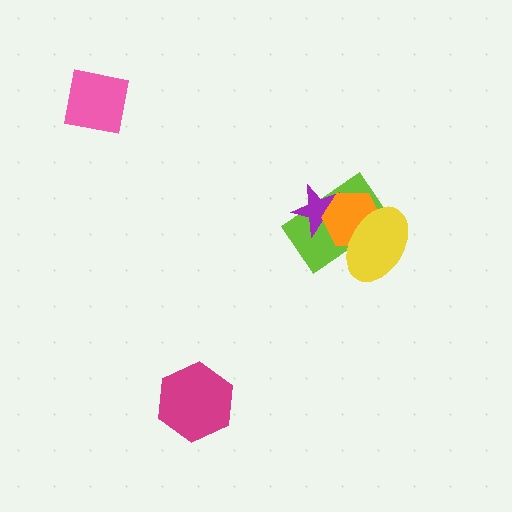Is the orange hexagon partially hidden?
Yes, it is partially covered by another shape.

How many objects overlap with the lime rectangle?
3 objects overlap with the lime rectangle.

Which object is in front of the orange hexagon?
The yellow ellipse is in front of the orange hexagon.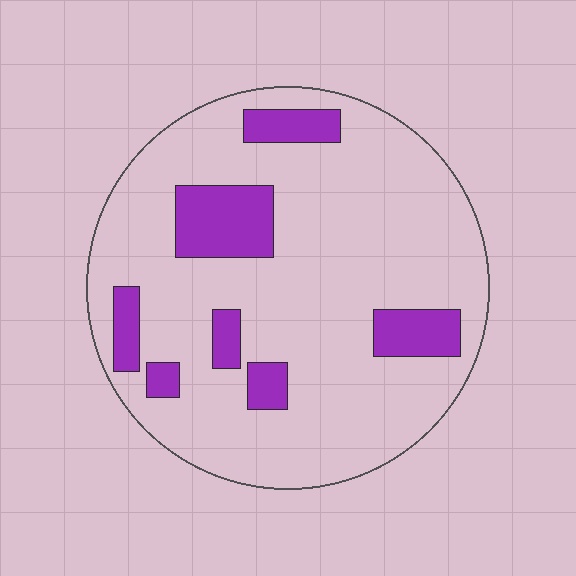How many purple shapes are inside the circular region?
7.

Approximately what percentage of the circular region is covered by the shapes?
Approximately 15%.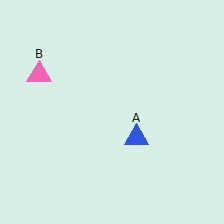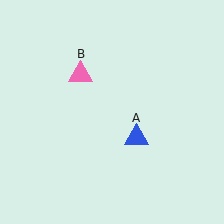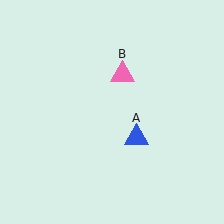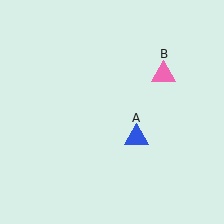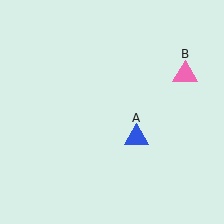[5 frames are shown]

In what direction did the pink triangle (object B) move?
The pink triangle (object B) moved right.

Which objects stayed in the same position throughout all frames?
Blue triangle (object A) remained stationary.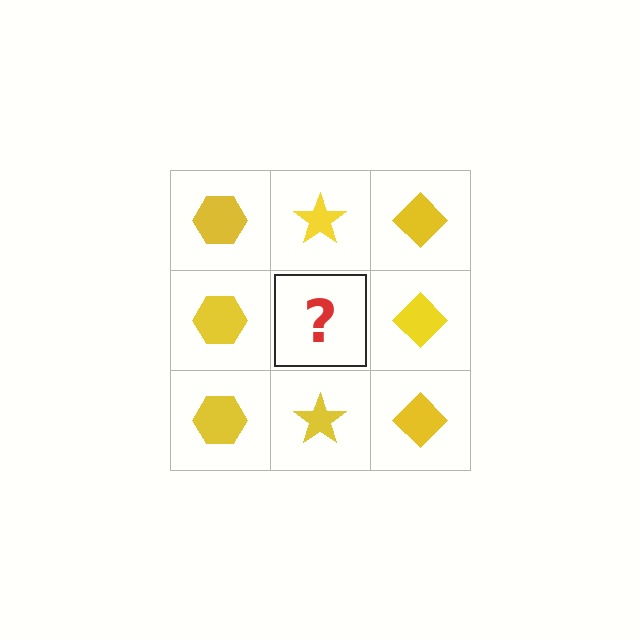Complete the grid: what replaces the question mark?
The question mark should be replaced with a yellow star.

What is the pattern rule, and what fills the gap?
The rule is that each column has a consistent shape. The gap should be filled with a yellow star.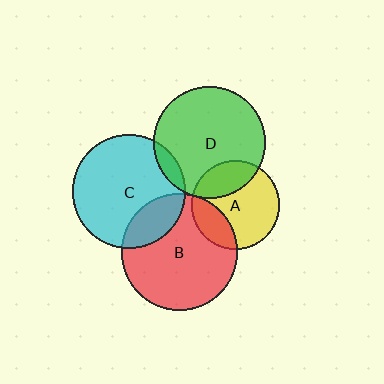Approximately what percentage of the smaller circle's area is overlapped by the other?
Approximately 10%.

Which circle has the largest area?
Circle B (red).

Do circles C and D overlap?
Yes.